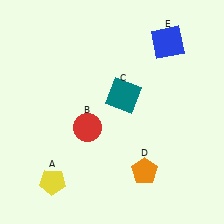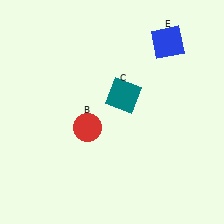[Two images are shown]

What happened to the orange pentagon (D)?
The orange pentagon (D) was removed in Image 2. It was in the bottom-right area of Image 1.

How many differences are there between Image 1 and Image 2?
There are 2 differences between the two images.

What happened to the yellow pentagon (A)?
The yellow pentagon (A) was removed in Image 2. It was in the bottom-left area of Image 1.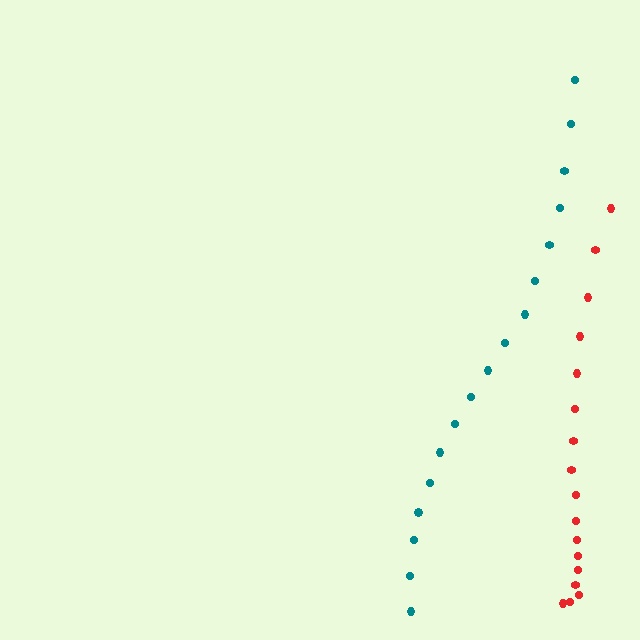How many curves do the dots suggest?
There are 2 distinct paths.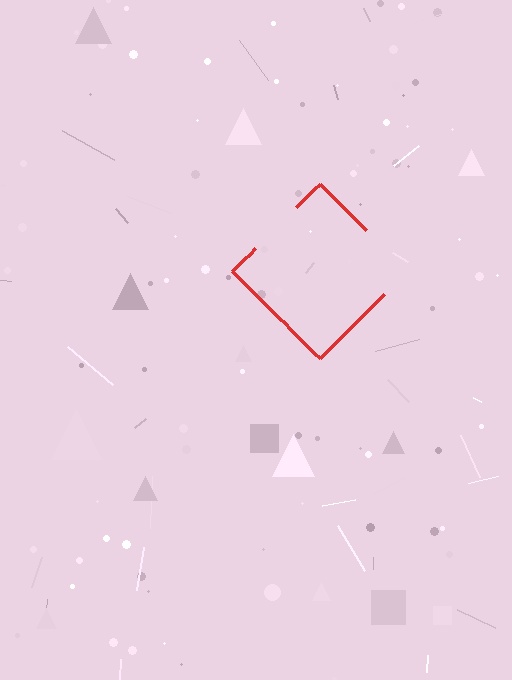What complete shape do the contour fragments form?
The contour fragments form a diamond.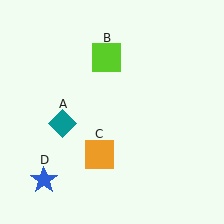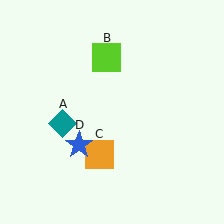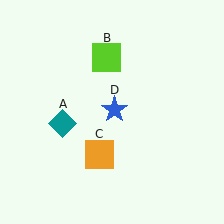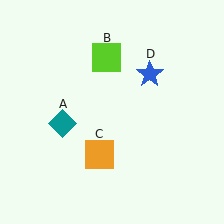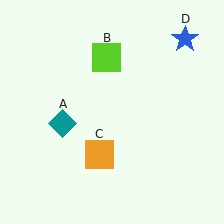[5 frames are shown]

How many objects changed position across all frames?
1 object changed position: blue star (object D).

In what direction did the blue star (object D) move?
The blue star (object D) moved up and to the right.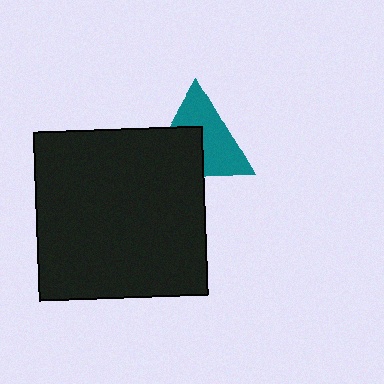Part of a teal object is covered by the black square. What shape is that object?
It is a triangle.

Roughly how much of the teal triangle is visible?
About half of it is visible (roughly 56%).